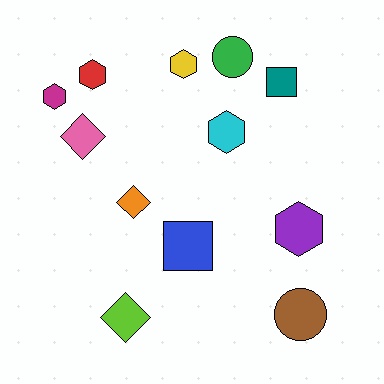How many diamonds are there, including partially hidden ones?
There are 3 diamonds.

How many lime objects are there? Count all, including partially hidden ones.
There is 1 lime object.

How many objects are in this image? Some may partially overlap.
There are 12 objects.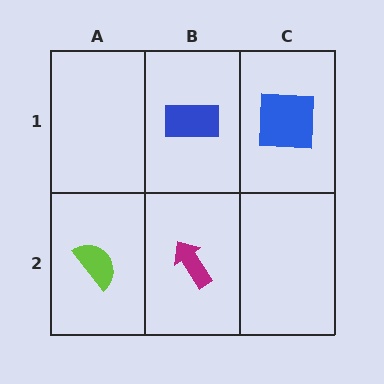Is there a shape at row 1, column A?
No, that cell is empty.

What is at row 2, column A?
A lime semicircle.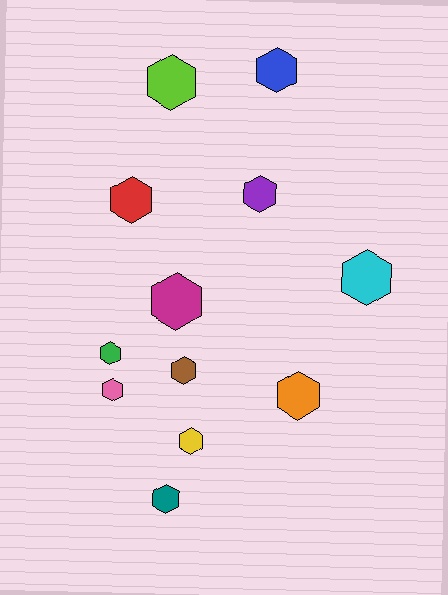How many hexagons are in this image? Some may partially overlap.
There are 12 hexagons.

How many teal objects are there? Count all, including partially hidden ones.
There is 1 teal object.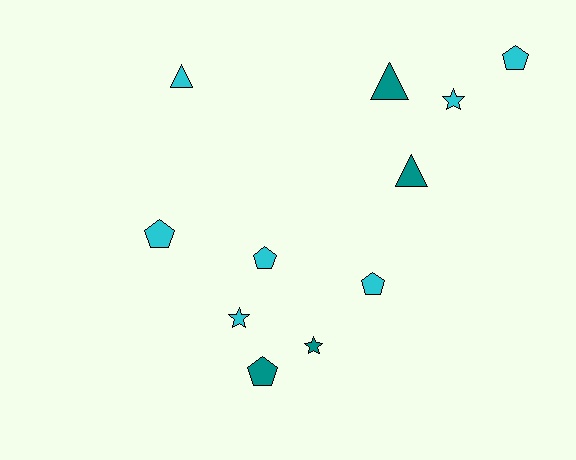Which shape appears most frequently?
Pentagon, with 5 objects.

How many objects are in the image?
There are 11 objects.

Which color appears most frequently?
Cyan, with 7 objects.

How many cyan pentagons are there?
There are 4 cyan pentagons.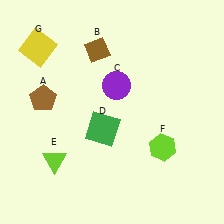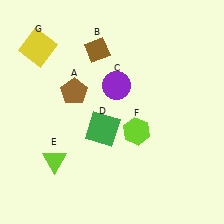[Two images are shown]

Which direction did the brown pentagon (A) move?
The brown pentagon (A) moved right.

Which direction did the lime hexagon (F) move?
The lime hexagon (F) moved left.